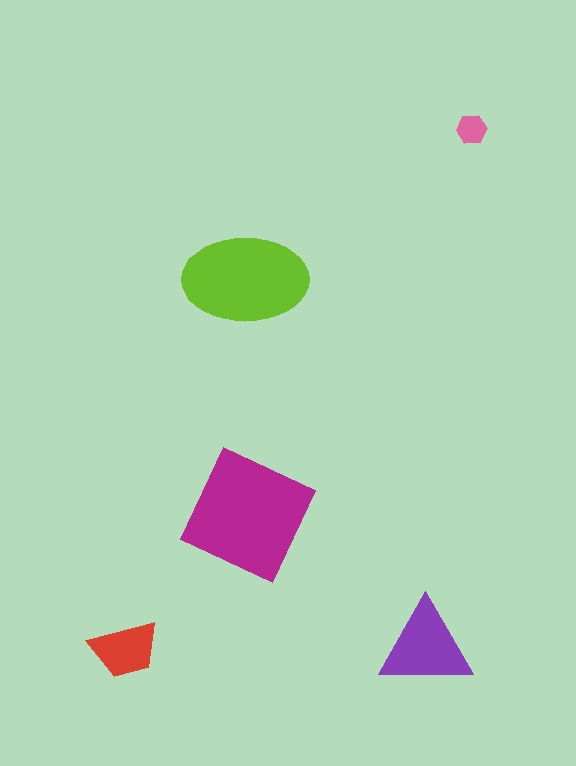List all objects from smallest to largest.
The pink hexagon, the red trapezoid, the purple triangle, the lime ellipse, the magenta square.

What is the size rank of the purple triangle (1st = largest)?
3rd.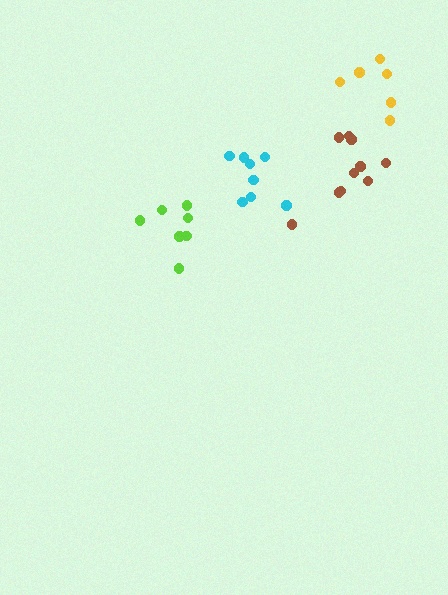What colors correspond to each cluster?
The clusters are colored: cyan, lime, yellow, brown.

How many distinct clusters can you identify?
There are 4 distinct clusters.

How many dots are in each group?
Group 1: 8 dots, Group 2: 7 dots, Group 3: 6 dots, Group 4: 10 dots (31 total).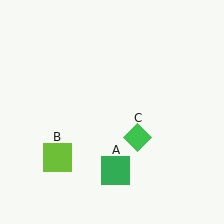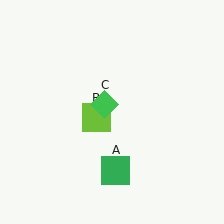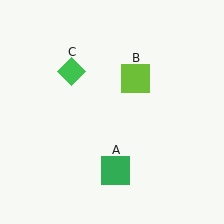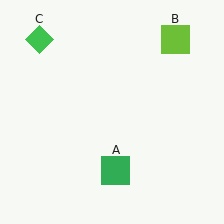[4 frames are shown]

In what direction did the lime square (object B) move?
The lime square (object B) moved up and to the right.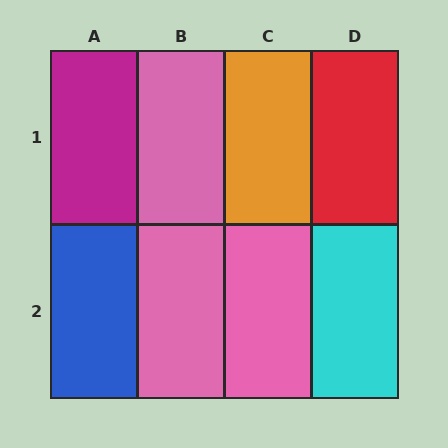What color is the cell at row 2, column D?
Cyan.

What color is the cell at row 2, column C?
Pink.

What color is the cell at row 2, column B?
Pink.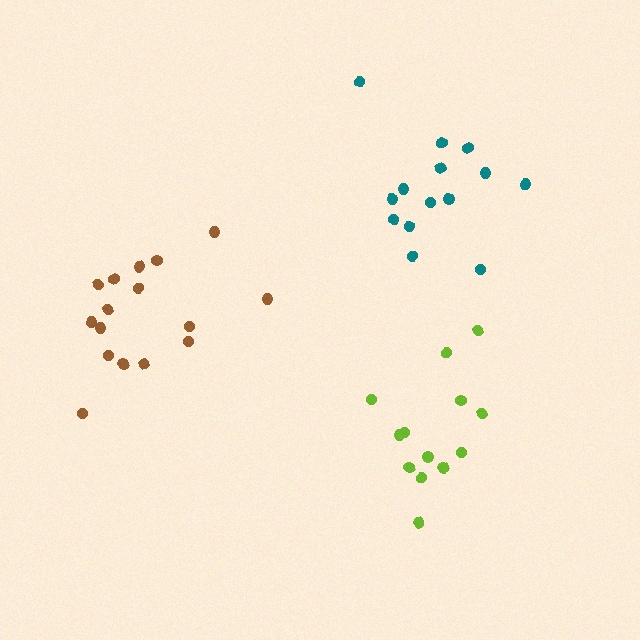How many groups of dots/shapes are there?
There are 3 groups.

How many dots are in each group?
Group 1: 16 dots, Group 2: 13 dots, Group 3: 14 dots (43 total).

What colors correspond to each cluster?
The clusters are colored: brown, lime, teal.